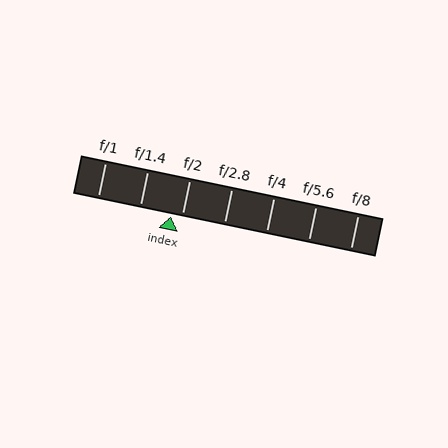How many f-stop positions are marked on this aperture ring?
There are 7 f-stop positions marked.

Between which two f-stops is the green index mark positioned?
The index mark is between f/1.4 and f/2.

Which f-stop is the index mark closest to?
The index mark is closest to f/2.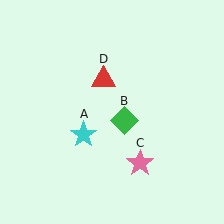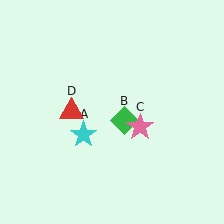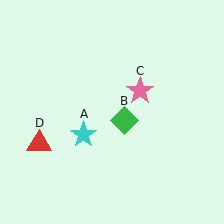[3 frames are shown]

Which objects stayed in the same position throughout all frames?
Cyan star (object A) and green diamond (object B) remained stationary.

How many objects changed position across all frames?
2 objects changed position: pink star (object C), red triangle (object D).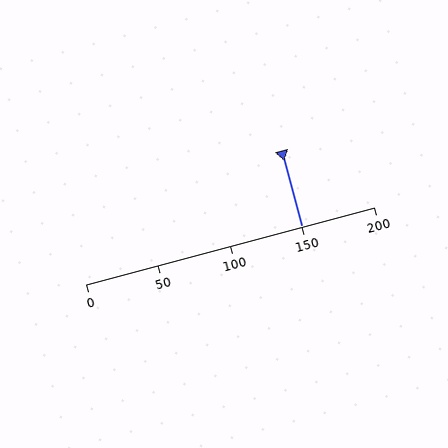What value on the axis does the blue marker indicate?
The marker indicates approximately 150.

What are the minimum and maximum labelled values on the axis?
The axis runs from 0 to 200.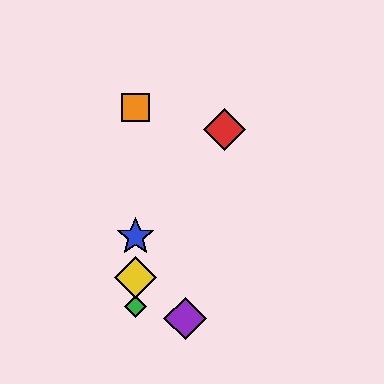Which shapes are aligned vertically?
The blue star, the green diamond, the yellow diamond, the orange square are aligned vertically.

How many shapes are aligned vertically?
4 shapes (the blue star, the green diamond, the yellow diamond, the orange square) are aligned vertically.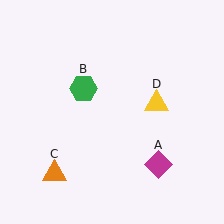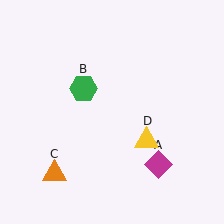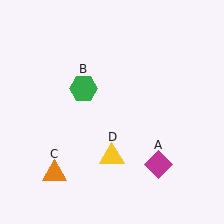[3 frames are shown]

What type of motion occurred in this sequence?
The yellow triangle (object D) rotated clockwise around the center of the scene.